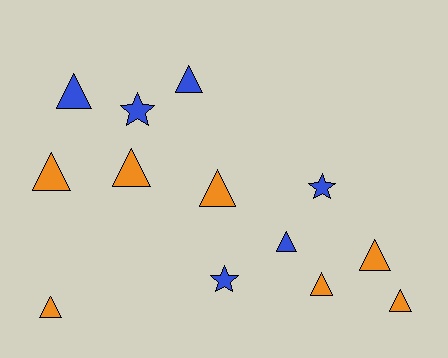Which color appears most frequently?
Orange, with 7 objects.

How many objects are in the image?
There are 13 objects.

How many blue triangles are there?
There are 3 blue triangles.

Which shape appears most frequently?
Triangle, with 10 objects.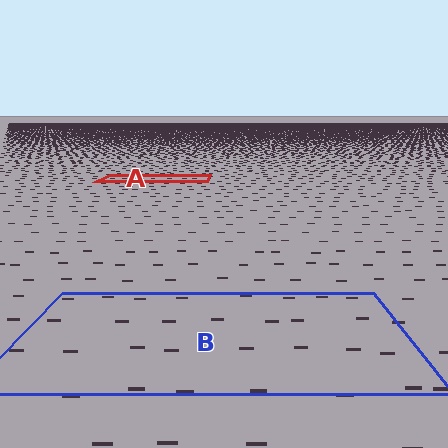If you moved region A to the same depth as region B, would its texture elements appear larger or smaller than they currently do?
They would appear larger. At a closer depth, the same texture elements are projected at a bigger on-screen size.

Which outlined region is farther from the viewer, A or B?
Region A is farther from the viewer — the texture elements inside it appear smaller and more densely packed.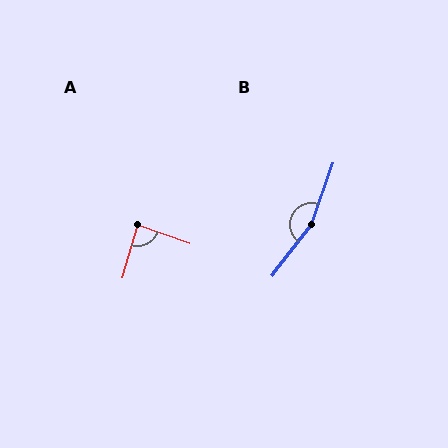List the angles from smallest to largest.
A (87°), B (162°).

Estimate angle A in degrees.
Approximately 87 degrees.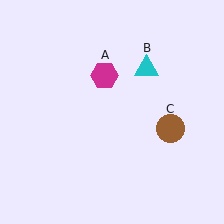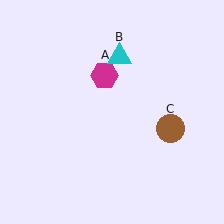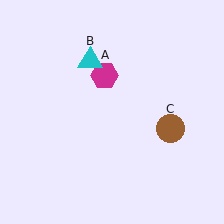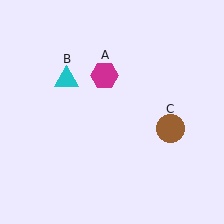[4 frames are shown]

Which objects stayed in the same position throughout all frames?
Magenta hexagon (object A) and brown circle (object C) remained stationary.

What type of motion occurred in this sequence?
The cyan triangle (object B) rotated counterclockwise around the center of the scene.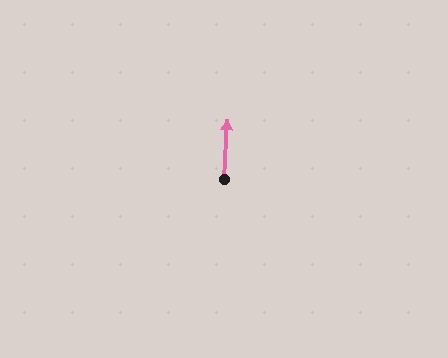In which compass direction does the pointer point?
North.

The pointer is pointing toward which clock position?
Roughly 12 o'clock.